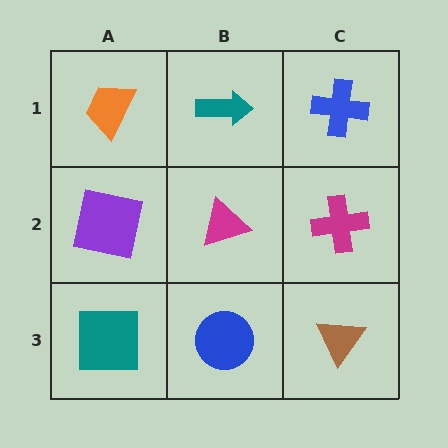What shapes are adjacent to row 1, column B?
A magenta triangle (row 2, column B), an orange trapezoid (row 1, column A), a blue cross (row 1, column C).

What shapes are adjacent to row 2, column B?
A teal arrow (row 1, column B), a blue circle (row 3, column B), a purple square (row 2, column A), a magenta cross (row 2, column C).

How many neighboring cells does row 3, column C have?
2.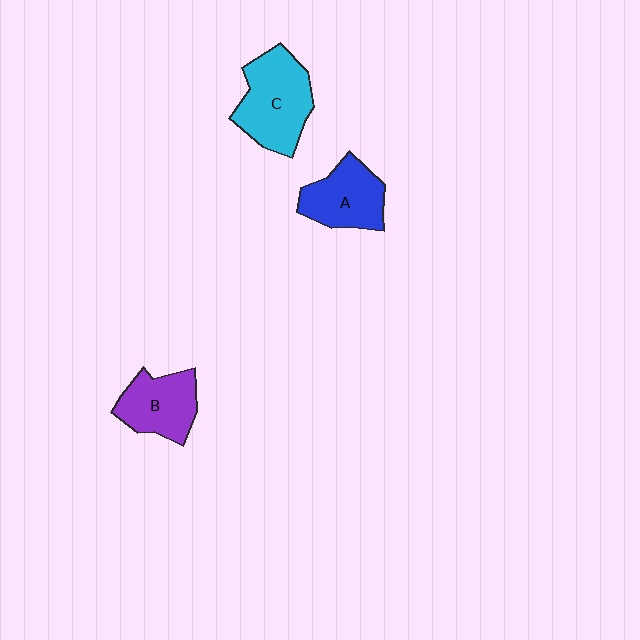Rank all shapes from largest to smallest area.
From largest to smallest: C (cyan), A (blue), B (purple).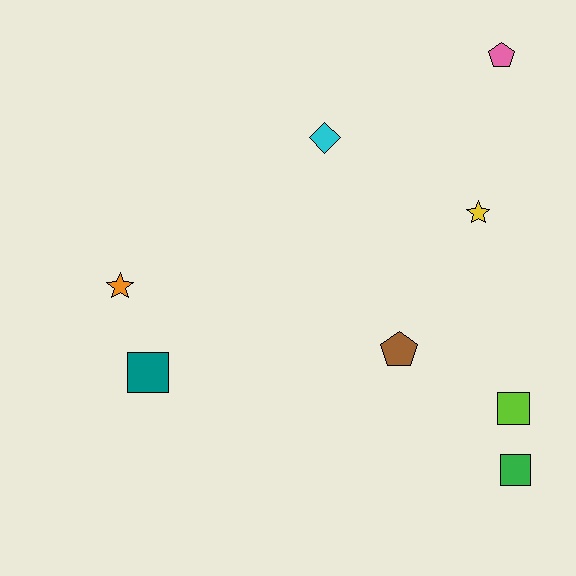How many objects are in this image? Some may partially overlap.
There are 8 objects.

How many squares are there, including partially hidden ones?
There are 3 squares.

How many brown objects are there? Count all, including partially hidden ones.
There is 1 brown object.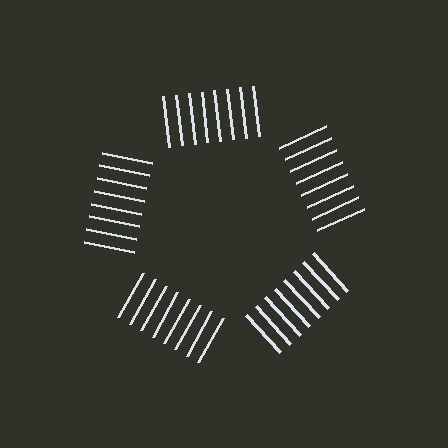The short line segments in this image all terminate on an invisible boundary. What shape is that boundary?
An illusory pentagon — the line segments terminate on its edges but no continuous stroke is drawn.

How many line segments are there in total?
40 — 8 along each of the 5 edges.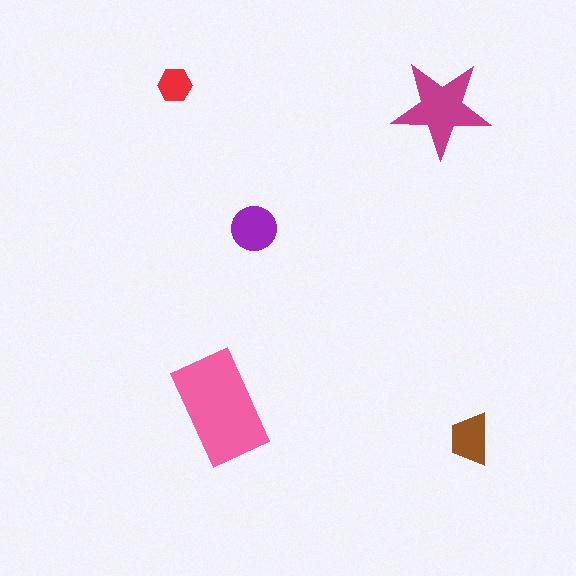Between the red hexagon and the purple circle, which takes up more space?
The purple circle.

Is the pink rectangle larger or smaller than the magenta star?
Larger.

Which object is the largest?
The pink rectangle.